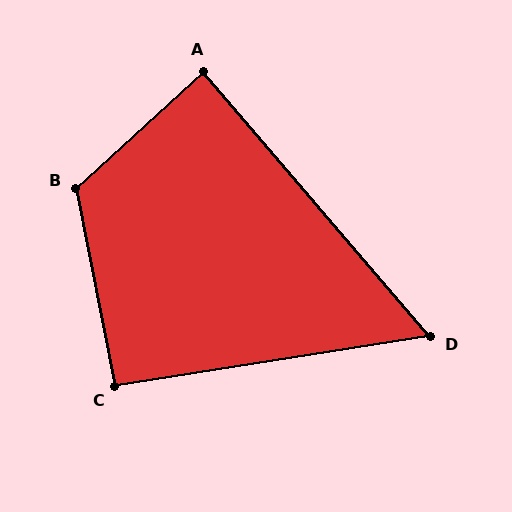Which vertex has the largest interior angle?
B, at approximately 122 degrees.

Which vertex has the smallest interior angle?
D, at approximately 58 degrees.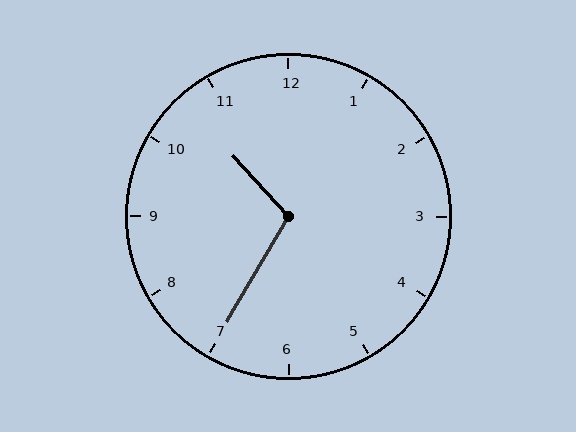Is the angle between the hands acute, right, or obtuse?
It is obtuse.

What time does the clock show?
10:35.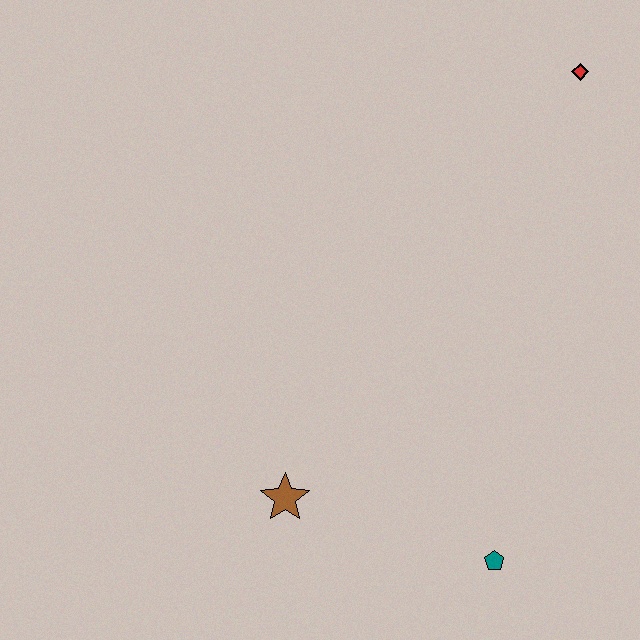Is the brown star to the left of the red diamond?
Yes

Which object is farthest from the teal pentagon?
The red diamond is farthest from the teal pentagon.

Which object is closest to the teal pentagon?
The brown star is closest to the teal pentagon.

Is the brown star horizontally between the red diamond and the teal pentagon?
No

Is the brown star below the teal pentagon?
No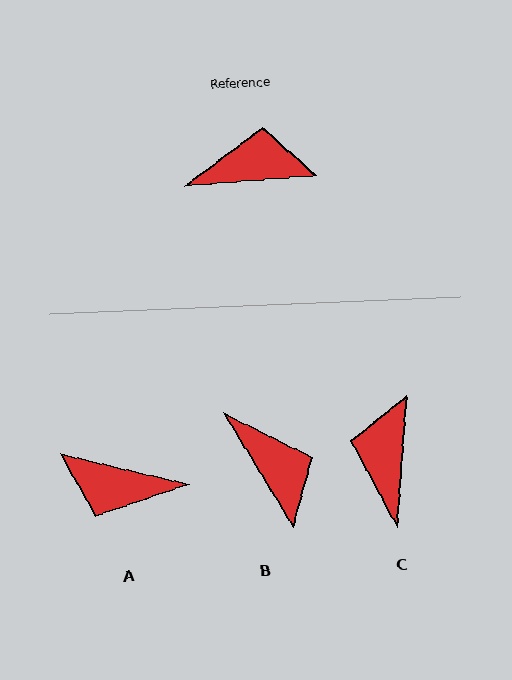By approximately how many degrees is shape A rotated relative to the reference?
Approximately 162 degrees counter-clockwise.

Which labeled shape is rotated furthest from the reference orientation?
A, about 162 degrees away.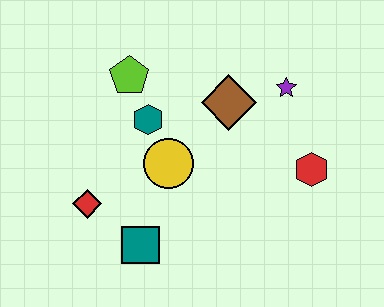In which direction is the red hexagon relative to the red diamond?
The red hexagon is to the right of the red diamond.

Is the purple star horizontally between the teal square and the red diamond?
No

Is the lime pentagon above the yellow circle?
Yes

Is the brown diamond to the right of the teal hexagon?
Yes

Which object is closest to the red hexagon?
The purple star is closest to the red hexagon.